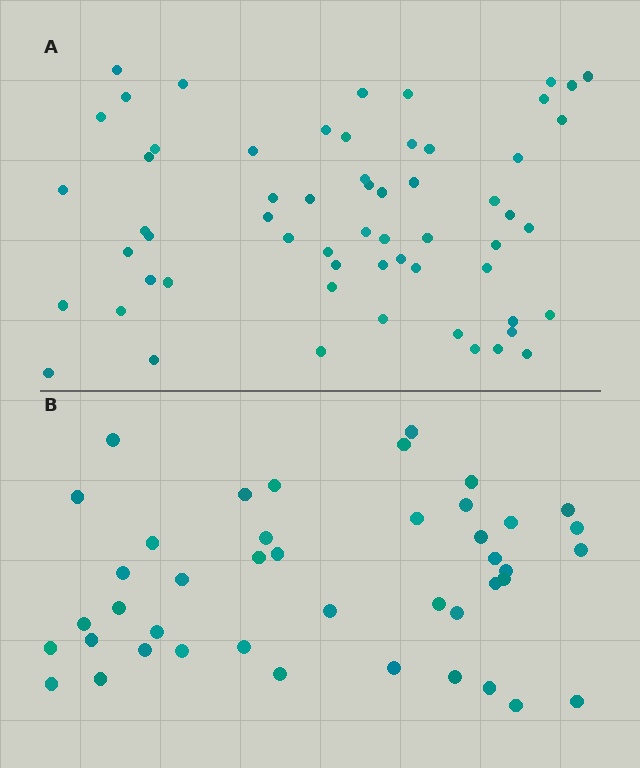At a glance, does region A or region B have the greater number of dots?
Region A (the top region) has more dots.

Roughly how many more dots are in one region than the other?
Region A has approximately 15 more dots than region B.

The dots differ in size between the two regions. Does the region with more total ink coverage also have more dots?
No. Region B has more total ink coverage because its dots are larger, but region A actually contains more individual dots. Total area can be misleading — the number of items is what matters here.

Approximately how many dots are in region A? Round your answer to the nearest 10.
About 60 dots.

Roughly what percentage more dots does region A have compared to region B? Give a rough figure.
About 40% more.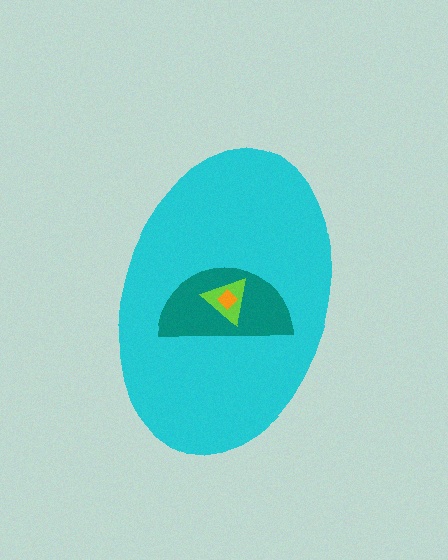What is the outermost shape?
The cyan ellipse.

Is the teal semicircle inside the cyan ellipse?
Yes.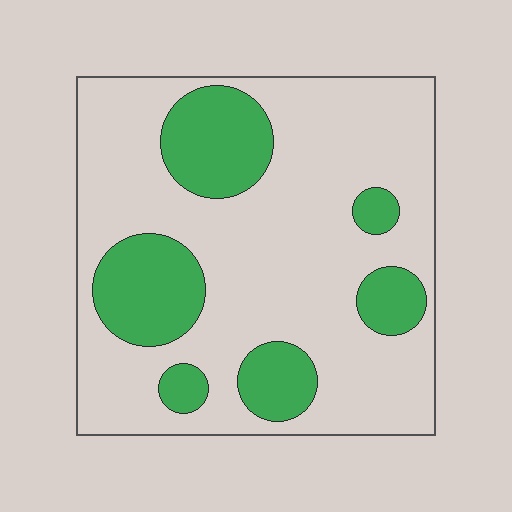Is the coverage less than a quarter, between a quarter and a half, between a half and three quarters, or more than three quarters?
Between a quarter and a half.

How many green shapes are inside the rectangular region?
6.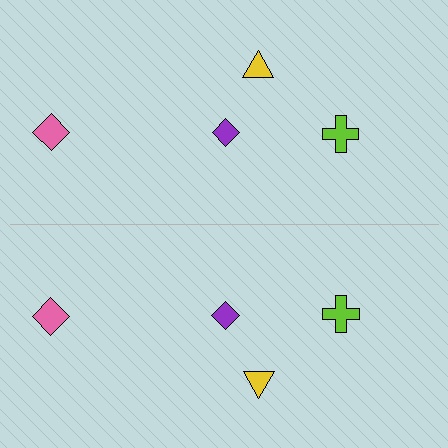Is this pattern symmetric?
Yes, this pattern has bilateral (reflection) symmetry.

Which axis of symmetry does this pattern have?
The pattern has a horizontal axis of symmetry running through the center of the image.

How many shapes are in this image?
There are 8 shapes in this image.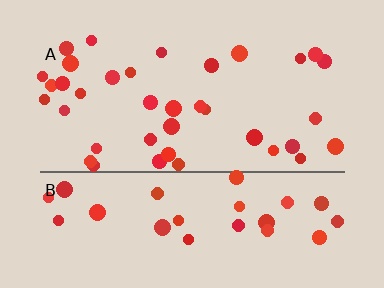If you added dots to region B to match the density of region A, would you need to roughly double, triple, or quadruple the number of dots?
Approximately double.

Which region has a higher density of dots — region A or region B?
A (the top).